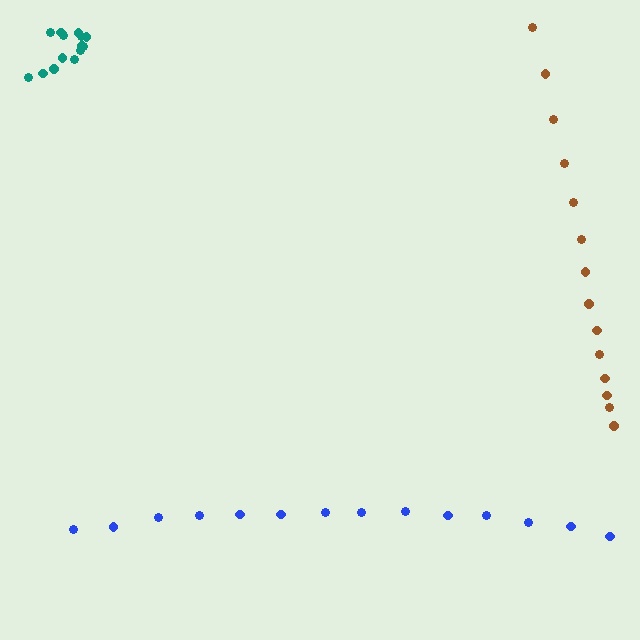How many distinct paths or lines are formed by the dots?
There are 3 distinct paths.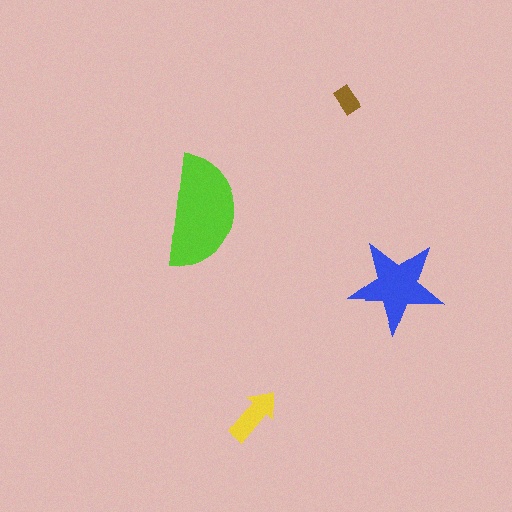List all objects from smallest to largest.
The brown rectangle, the yellow arrow, the blue star, the lime semicircle.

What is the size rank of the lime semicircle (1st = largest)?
1st.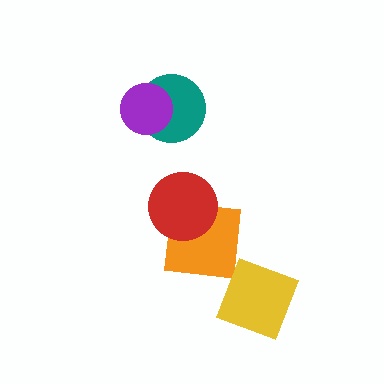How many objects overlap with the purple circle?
1 object overlaps with the purple circle.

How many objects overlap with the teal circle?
1 object overlaps with the teal circle.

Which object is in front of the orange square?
The red circle is in front of the orange square.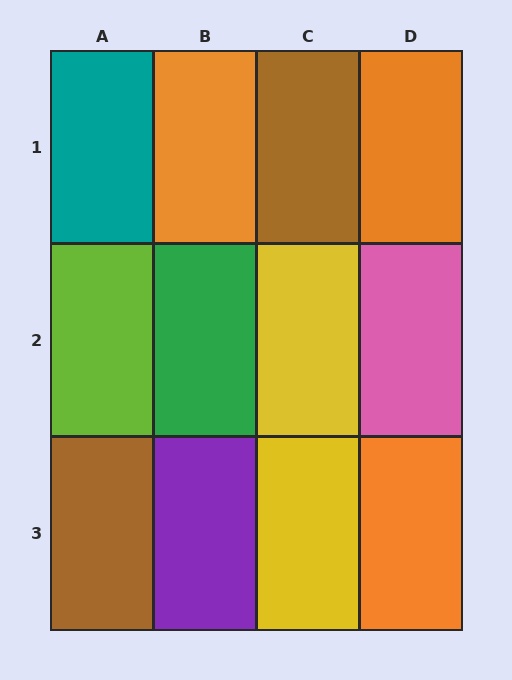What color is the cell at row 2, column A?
Lime.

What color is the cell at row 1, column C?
Brown.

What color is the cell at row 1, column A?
Teal.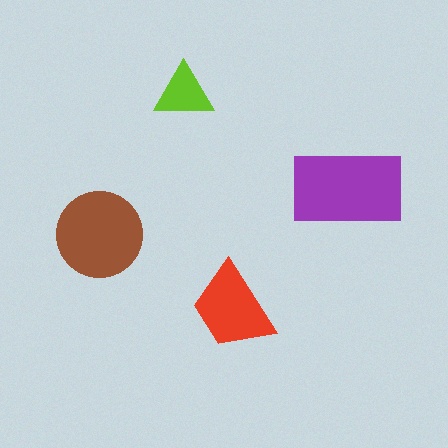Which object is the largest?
The purple rectangle.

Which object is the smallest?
The lime triangle.